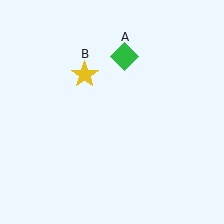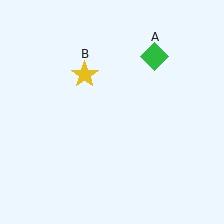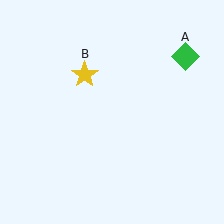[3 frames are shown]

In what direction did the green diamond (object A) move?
The green diamond (object A) moved right.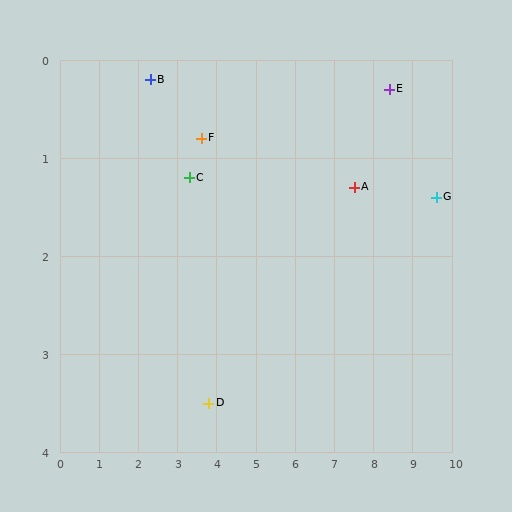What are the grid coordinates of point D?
Point D is at approximately (3.8, 3.5).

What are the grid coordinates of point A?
Point A is at approximately (7.5, 1.3).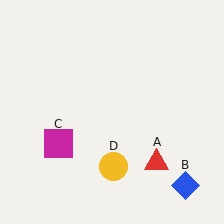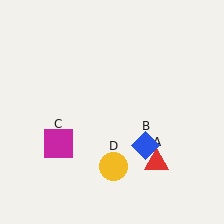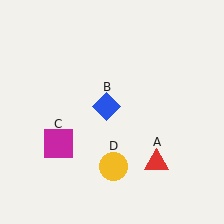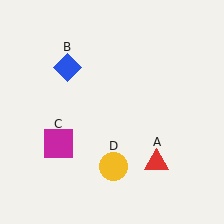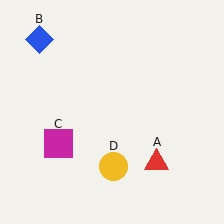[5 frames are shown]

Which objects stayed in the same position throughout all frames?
Red triangle (object A) and magenta square (object C) and yellow circle (object D) remained stationary.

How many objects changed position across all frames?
1 object changed position: blue diamond (object B).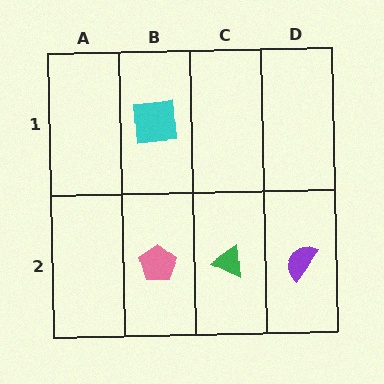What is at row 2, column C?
A green triangle.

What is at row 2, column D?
A purple semicircle.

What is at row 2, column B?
A pink pentagon.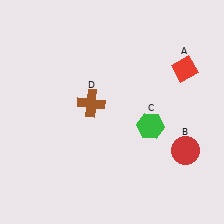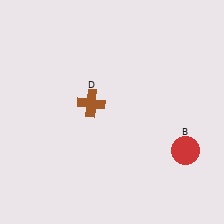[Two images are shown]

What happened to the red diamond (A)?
The red diamond (A) was removed in Image 2. It was in the top-right area of Image 1.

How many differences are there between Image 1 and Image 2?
There are 2 differences between the two images.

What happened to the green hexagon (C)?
The green hexagon (C) was removed in Image 2. It was in the bottom-right area of Image 1.